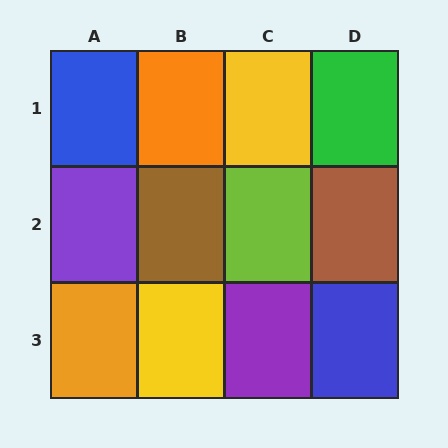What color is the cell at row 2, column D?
Brown.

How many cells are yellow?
2 cells are yellow.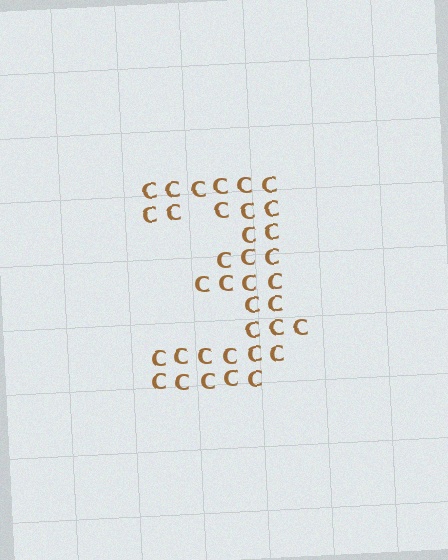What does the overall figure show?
The overall figure shows the digit 3.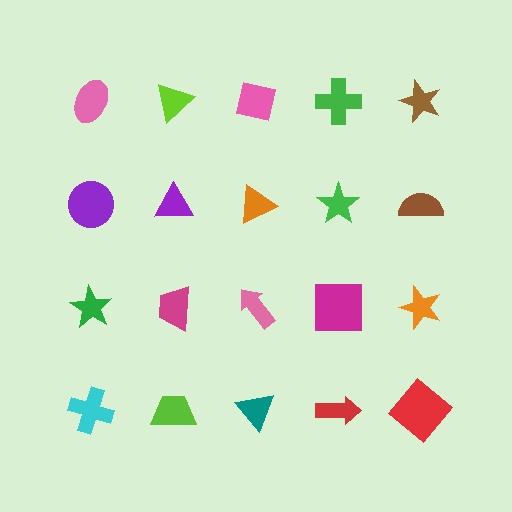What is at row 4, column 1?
A cyan cross.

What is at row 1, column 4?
A green cross.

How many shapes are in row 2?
5 shapes.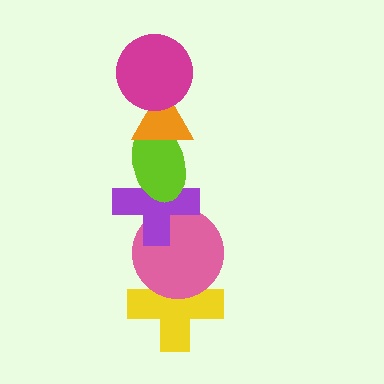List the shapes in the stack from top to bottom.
From top to bottom: the magenta circle, the orange triangle, the lime ellipse, the purple cross, the pink circle, the yellow cross.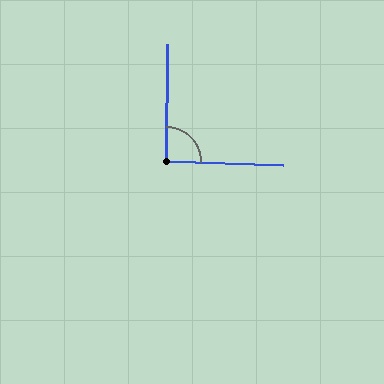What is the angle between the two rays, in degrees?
Approximately 91 degrees.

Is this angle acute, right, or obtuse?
It is approximately a right angle.